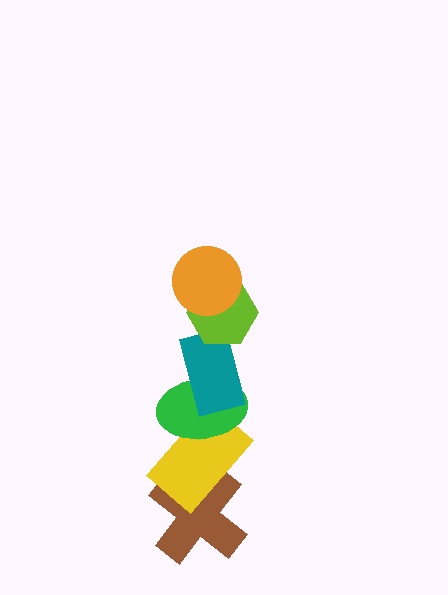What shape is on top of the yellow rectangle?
The green ellipse is on top of the yellow rectangle.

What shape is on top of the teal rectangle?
The lime hexagon is on top of the teal rectangle.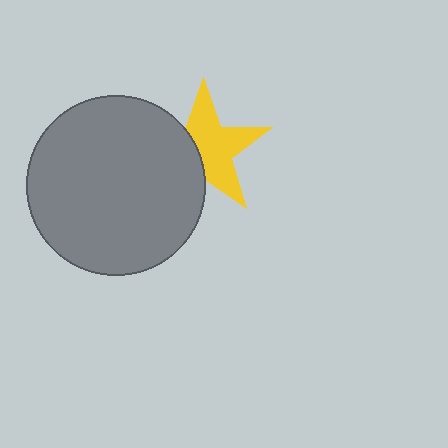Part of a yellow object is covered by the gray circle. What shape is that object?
It is a star.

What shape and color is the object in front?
The object in front is a gray circle.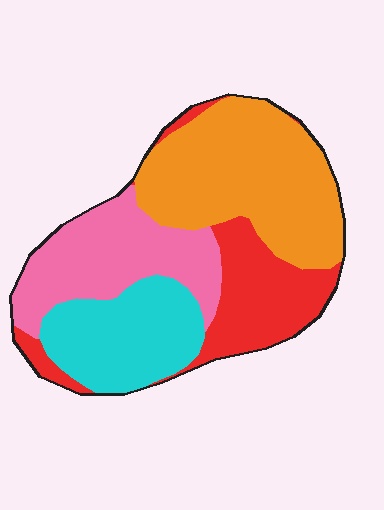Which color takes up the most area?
Orange, at roughly 35%.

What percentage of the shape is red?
Red covers about 20% of the shape.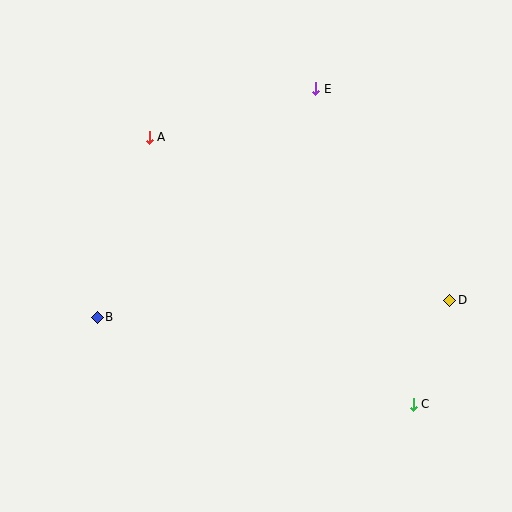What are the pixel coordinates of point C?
Point C is at (413, 404).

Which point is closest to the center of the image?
Point A at (149, 137) is closest to the center.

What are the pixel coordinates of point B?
Point B is at (97, 317).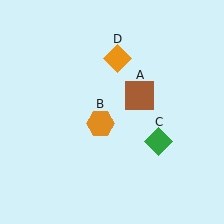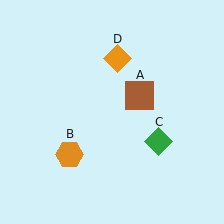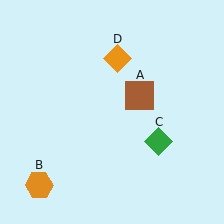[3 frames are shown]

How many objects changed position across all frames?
1 object changed position: orange hexagon (object B).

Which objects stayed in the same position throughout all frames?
Brown square (object A) and green diamond (object C) and orange diamond (object D) remained stationary.